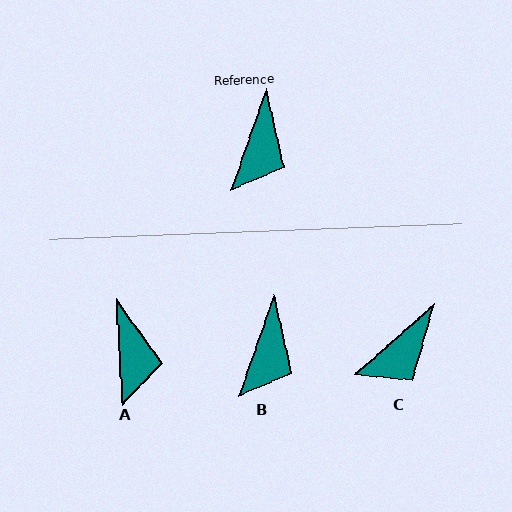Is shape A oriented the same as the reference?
No, it is off by about 22 degrees.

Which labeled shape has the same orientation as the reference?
B.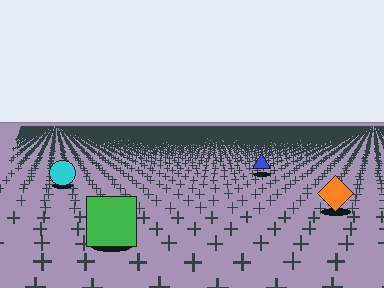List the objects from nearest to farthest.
From nearest to farthest: the green square, the orange diamond, the cyan circle, the blue triangle.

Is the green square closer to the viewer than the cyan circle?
Yes. The green square is closer — you can tell from the texture gradient: the ground texture is coarser near it.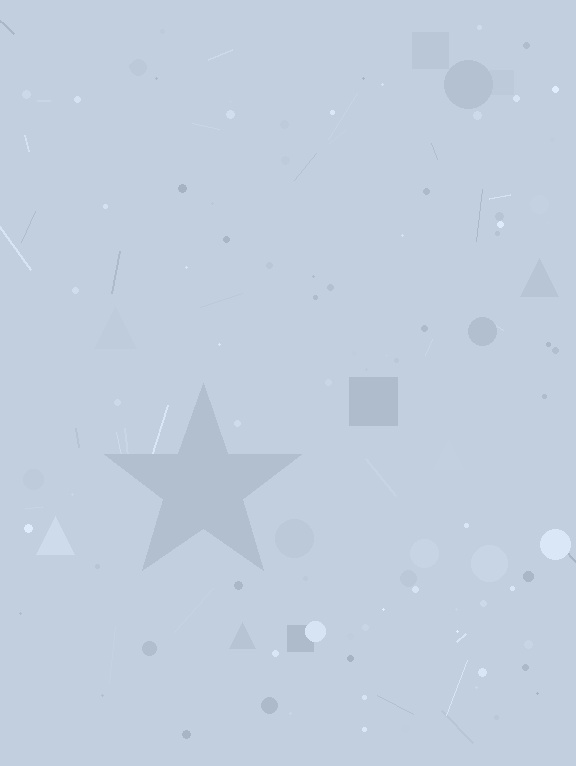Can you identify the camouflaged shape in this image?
The camouflaged shape is a star.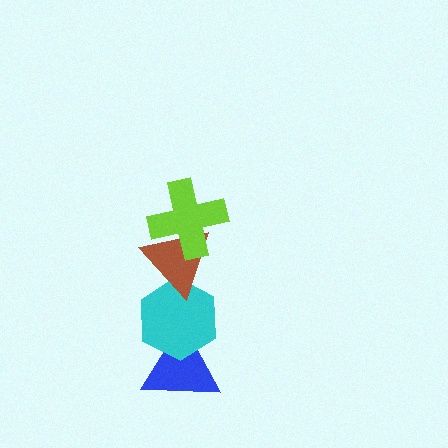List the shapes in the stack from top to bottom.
From top to bottom: the lime cross, the brown triangle, the cyan hexagon, the blue triangle.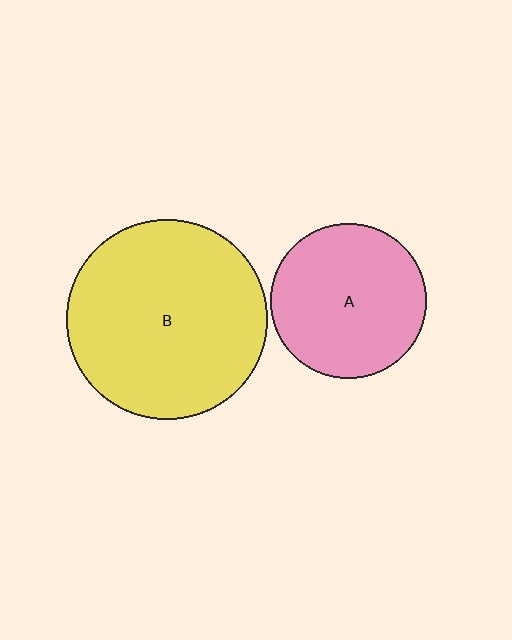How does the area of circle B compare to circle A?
Approximately 1.7 times.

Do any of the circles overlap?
No, none of the circles overlap.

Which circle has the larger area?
Circle B (yellow).